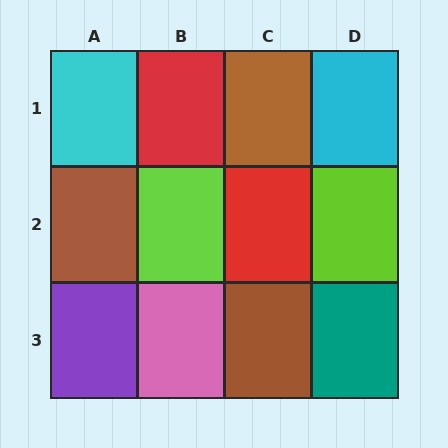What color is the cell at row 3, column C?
Brown.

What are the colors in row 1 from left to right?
Cyan, red, brown, cyan.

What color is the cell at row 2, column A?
Brown.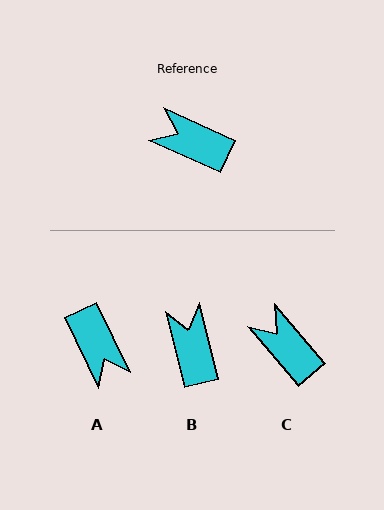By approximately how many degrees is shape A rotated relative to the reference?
Approximately 140 degrees counter-clockwise.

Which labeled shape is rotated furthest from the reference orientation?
A, about 140 degrees away.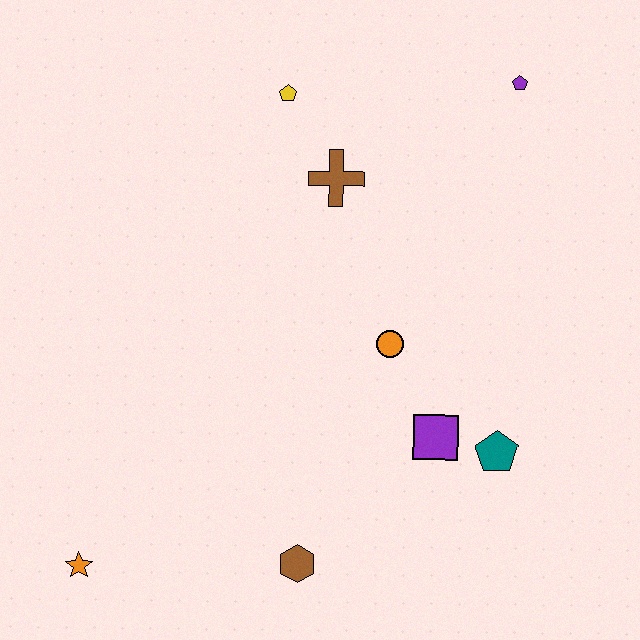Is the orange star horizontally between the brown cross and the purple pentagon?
No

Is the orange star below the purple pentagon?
Yes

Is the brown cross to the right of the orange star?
Yes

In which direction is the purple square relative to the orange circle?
The purple square is below the orange circle.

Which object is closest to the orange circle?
The purple square is closest to the orange circle.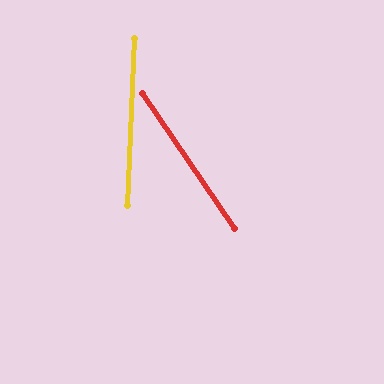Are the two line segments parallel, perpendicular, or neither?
Neither parallel nor perpendicular — they differ by about 37°.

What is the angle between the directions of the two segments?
Approximately 37 degrees.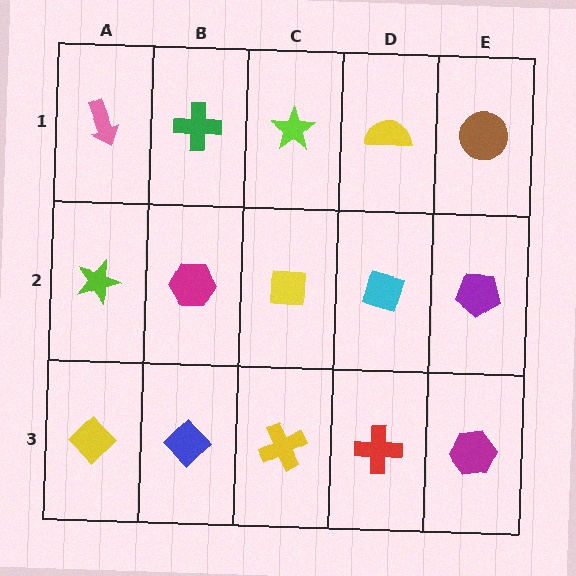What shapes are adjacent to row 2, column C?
A lime star (row 1, column C), a yellow cross (row 3, column C), a magenta hexagon (row 2, column B), a cyan diamond (row 2, column D).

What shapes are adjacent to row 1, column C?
A yellow square (row 2, column C), a green cross (row 1, column B), a yellow semicircle (row 1, column D).